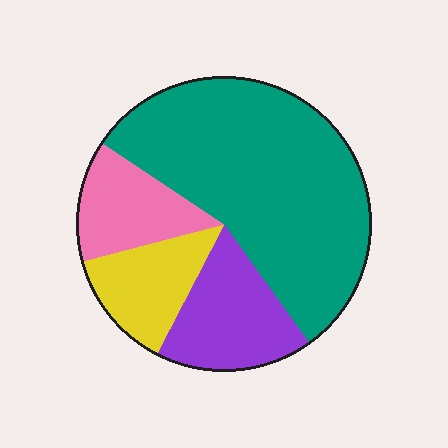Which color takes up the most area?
Teal, at roughly 55%.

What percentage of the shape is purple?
Purple covers 17% of the shape.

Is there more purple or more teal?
Teal.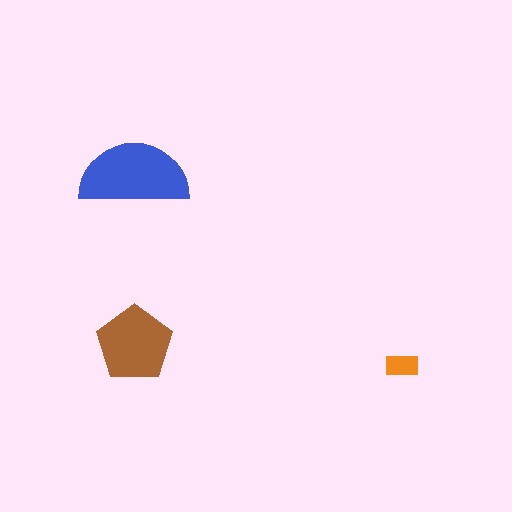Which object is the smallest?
The orange rectangle.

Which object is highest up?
The blue semicircle is topmost.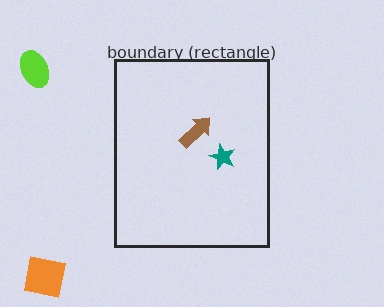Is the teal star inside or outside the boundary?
Inside.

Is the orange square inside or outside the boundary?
Outside.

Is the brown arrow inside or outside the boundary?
Inside.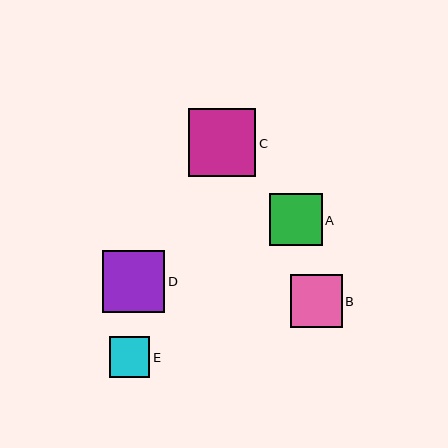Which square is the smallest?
Square E is the smallest with a size of approximately 41 pixels.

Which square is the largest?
Square C is the largest with a size of approximately 68 pixels.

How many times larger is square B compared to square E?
Square B is approximately 1.3 times the size of square E.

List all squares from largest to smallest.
From largest to smallest: C, D, A, B, E.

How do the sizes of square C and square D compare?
Square C and square D are approximately the same size.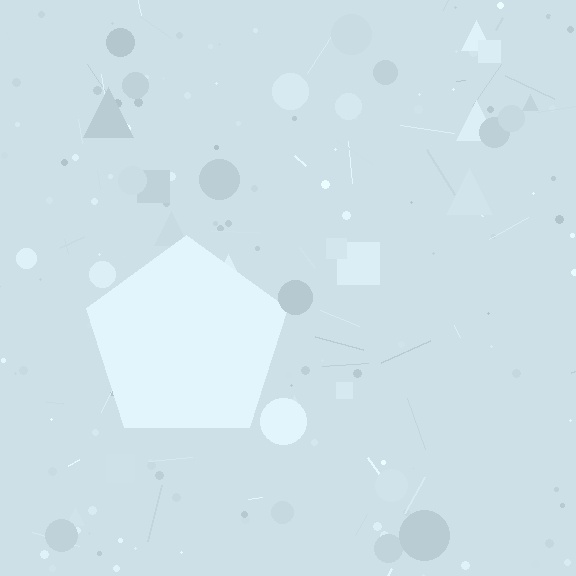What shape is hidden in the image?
A pentagon is hidden in the image.